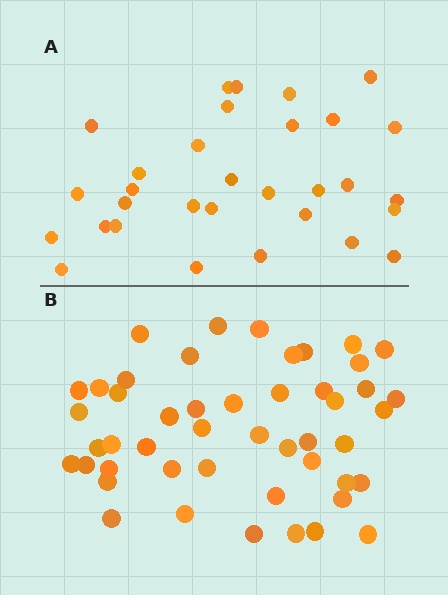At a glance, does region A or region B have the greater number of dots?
Region B (the bottom region) has more dots.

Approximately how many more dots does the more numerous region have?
Region B has approximately 15 more dots than region A.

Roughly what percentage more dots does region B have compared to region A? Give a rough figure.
About 55% more.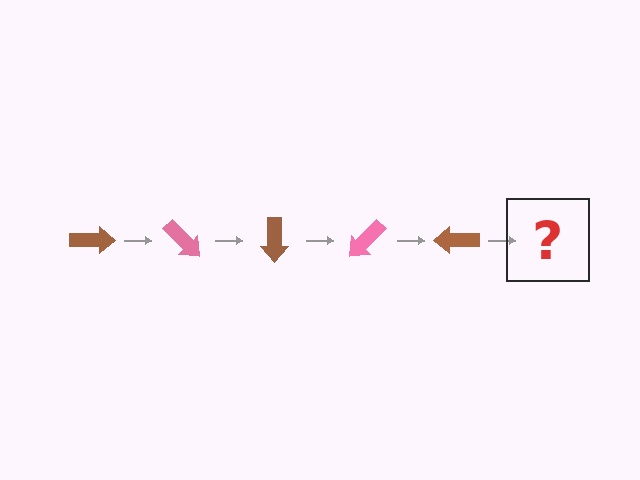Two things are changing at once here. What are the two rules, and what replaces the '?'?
The two rules are that it rotates 45 degrees each step and the color cycles through brown and pink. The '?' should be a pink arrow, rotated 225 degrees from the start.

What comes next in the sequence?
The next element should be a pink arrow, rotated 225 degrees from the start.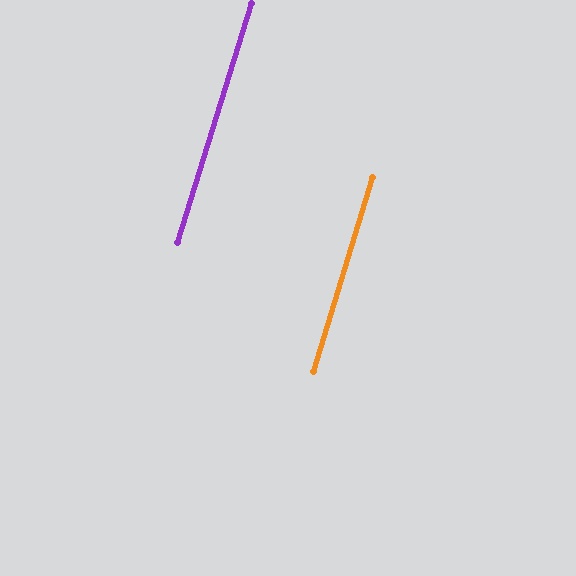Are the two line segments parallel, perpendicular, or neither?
Parallel — their directions differ by only 0.4°.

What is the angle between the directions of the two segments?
Approximately 0 degrees.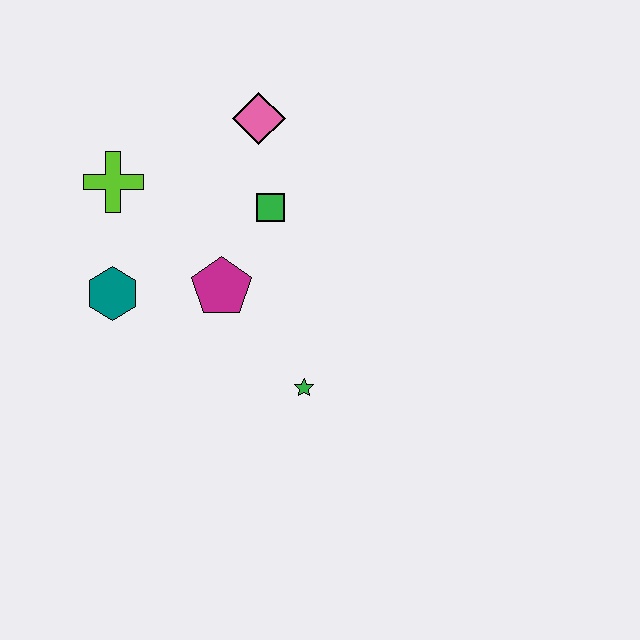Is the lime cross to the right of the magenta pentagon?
No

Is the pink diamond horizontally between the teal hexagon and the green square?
Yes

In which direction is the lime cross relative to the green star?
The lime cross is above the green star.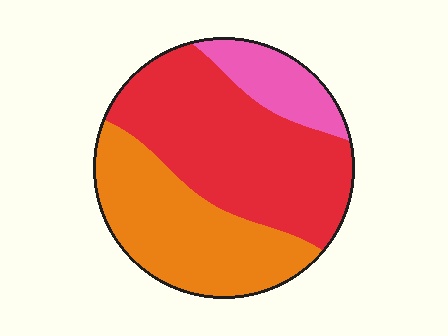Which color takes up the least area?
Pink, at roughly 15%.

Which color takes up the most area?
Red, at roughly 50%.